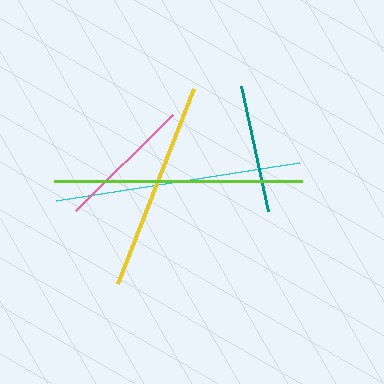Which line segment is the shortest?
The teal line is the shortest at approximately 128 pixels.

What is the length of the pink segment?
The pink segment is approximately 137 pixels long.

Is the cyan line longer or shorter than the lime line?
The lime line is longer than the cyan line.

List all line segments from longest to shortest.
From longest to shortest: lime, cyan, yellow, pink, teal.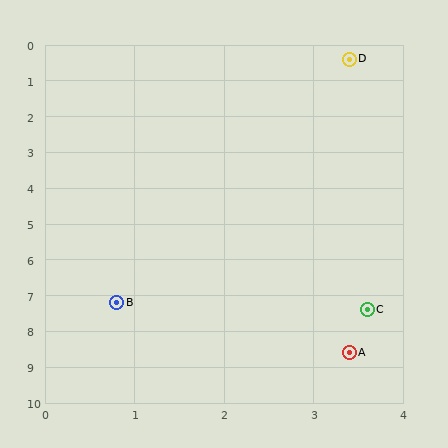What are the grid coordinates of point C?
Point C is at approximately (3.6, 7.4).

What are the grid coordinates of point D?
Point D is at approximately (3.4, 0.4).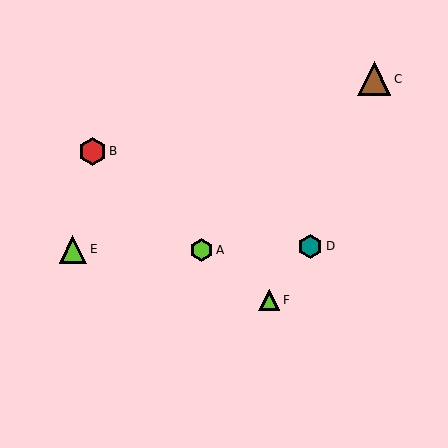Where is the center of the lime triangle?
The center of the lime triangle is at (269, 300).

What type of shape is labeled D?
Shape D is a teal hexagon.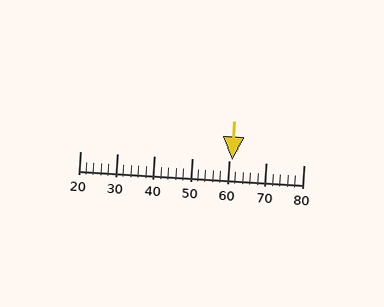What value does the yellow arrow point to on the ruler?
The yellow arrow points to approximately 61.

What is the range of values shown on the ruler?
The ruler shows values from 20 to 80.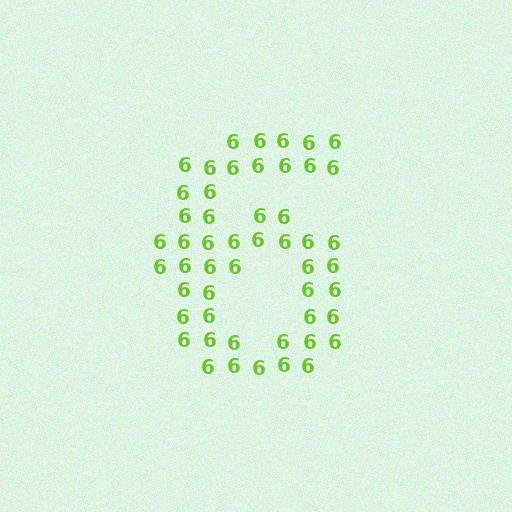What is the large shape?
The large shape is the digit 6.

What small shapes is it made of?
It is made of small digit 6's.